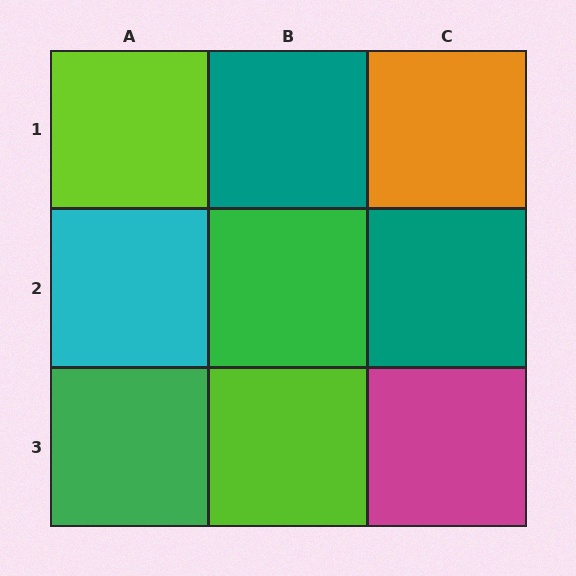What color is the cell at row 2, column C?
Teal.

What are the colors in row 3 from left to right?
Green, lime, magenta.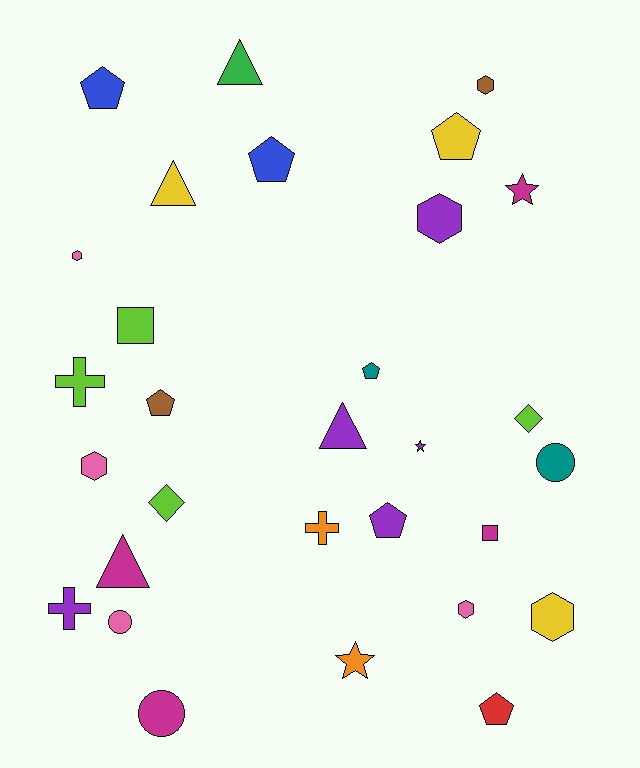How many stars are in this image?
There are 3 stars.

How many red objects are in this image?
There is 1 red object.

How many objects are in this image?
There are 30 objects.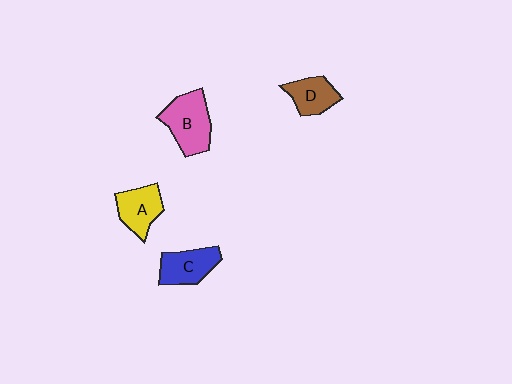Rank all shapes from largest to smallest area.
From largest to smallest: B (pink), C (blue), A (yellow), D (brown).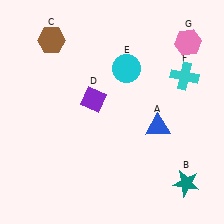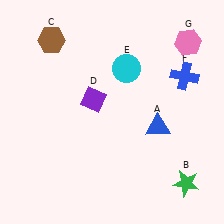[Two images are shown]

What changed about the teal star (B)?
In Image 1, B is teal. In Image 2, it changed to green.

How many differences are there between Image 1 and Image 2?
There are 2 differences between the two images.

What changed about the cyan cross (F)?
In Image 1, F is cyan. In Image 2, it changed to blue.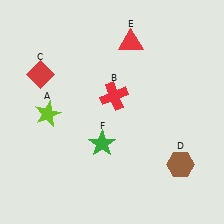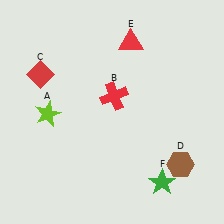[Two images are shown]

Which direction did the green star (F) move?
The green star (F) moved right.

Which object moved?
The green star (F) moved right.